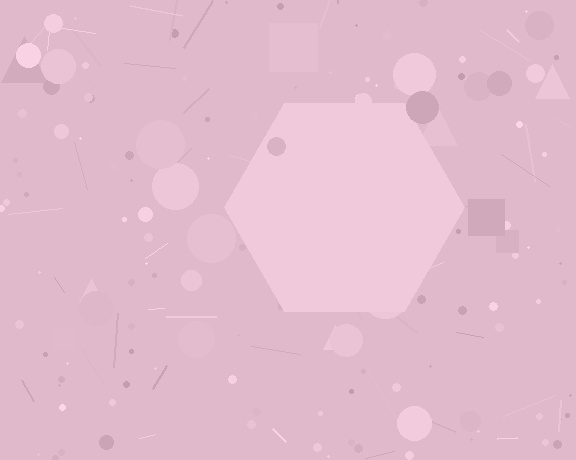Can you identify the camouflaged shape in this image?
The camouflaged shape is a hexagon.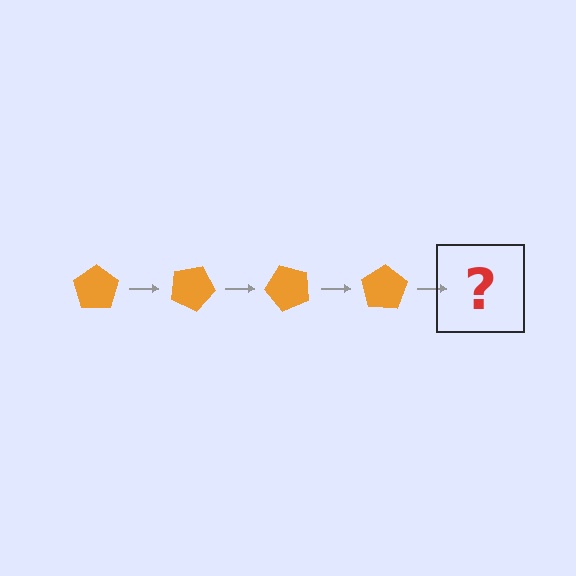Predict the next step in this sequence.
The next step is an orange pentagon rotated 100 degrees.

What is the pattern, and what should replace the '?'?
The pattern is that the pentagon rotates 25 degrees each step. The '?' should be an orange pentagon rotated 100 degrees.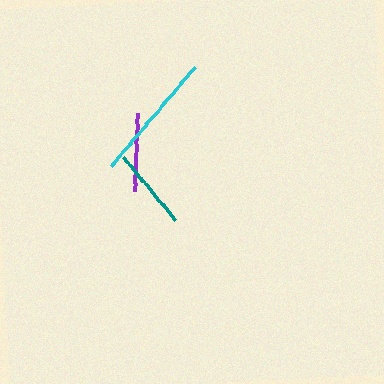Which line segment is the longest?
The cyan line is the longest at approximately 130 pixels.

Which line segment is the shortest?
The purple line is the shortest at approximately 79 pixels.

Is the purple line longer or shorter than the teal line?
The teal line is longer than the purple line.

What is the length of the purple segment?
The purple segment is approximately 79 pixels long.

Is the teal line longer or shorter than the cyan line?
The cyan line is longer than the teal line.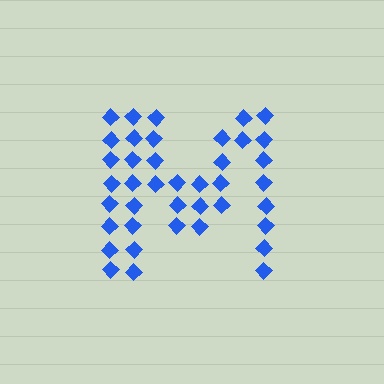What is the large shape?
The large shape is the letter M.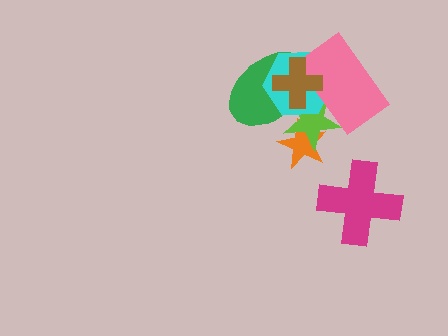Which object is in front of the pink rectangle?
The brown cross is in front of the pink rectangle.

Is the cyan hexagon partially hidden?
Yes, it is partially covered by another shape.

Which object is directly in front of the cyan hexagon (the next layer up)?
The pink rectangle is directly in front of the cyan hexagon.